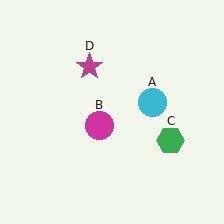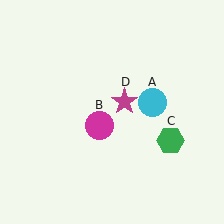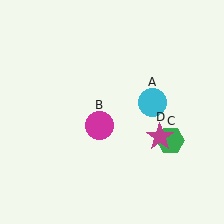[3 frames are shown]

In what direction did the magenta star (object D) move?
The magenta star (object D) moved down and to the right.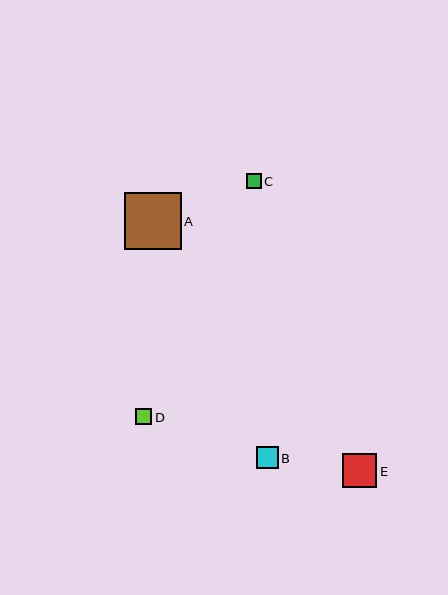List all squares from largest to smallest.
From largest to smallest: A, E, B, D, C.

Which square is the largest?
Square A is the largest with a size of approximately 57 pixels.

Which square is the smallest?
Square C is the smallest with a size of approximately 15 pixels.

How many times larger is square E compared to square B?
Square E is approximately 1.6 times the size of square B.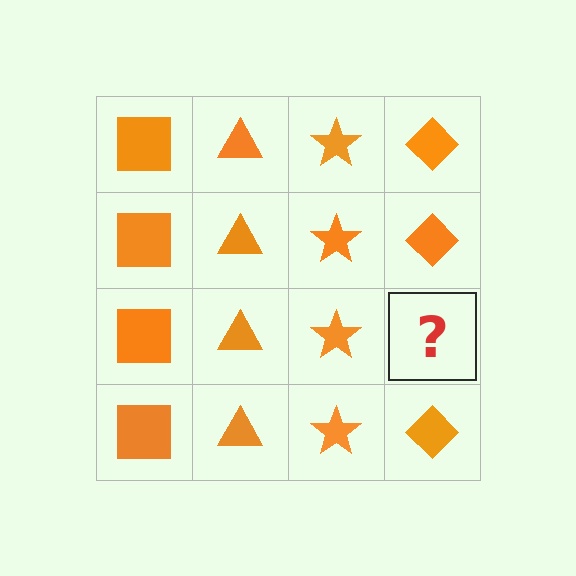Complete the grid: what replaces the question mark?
The question mark should be replaced with an orange diamond.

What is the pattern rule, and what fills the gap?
The rule is that each column has a consistent shape. The gap should be filled with an orange diamond.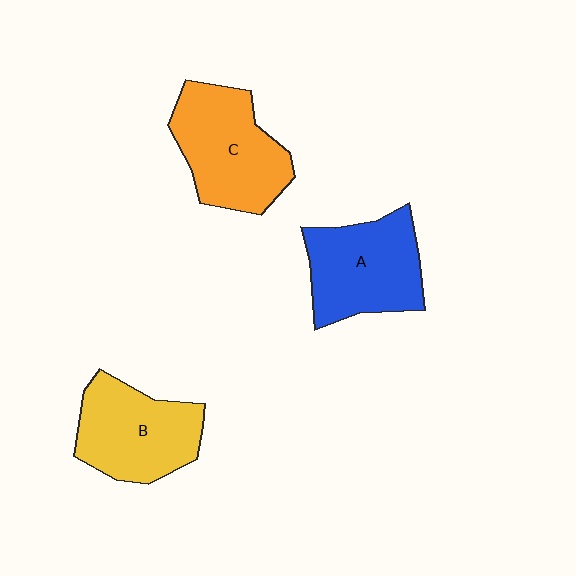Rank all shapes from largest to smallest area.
From largest to smallest: C (orange), A (blue), B (yellow).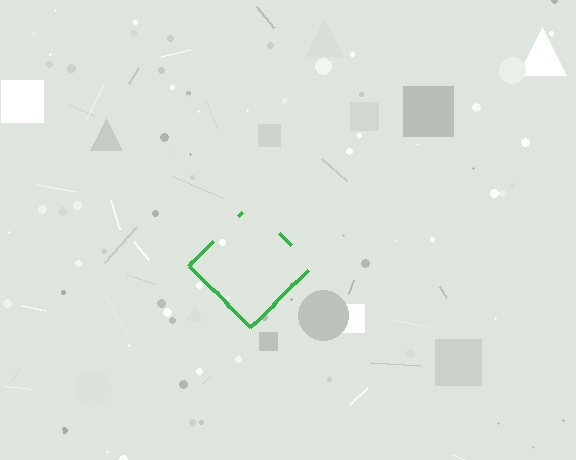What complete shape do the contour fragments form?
The contour fragments form a diamond.